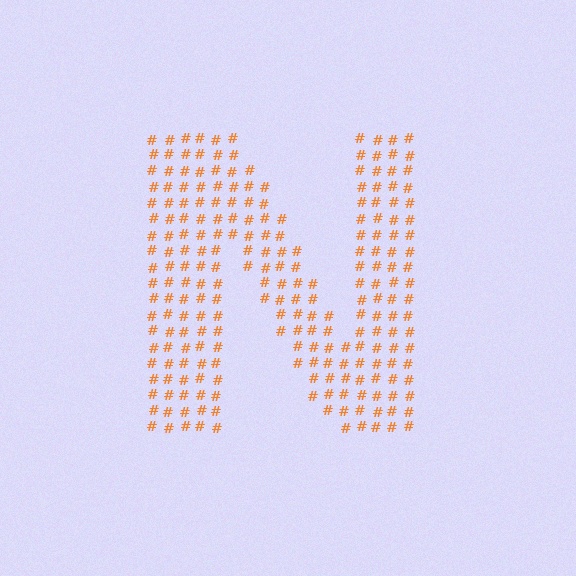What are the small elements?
The small elements are hash symbols.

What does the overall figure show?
The overall figure shows the letter N.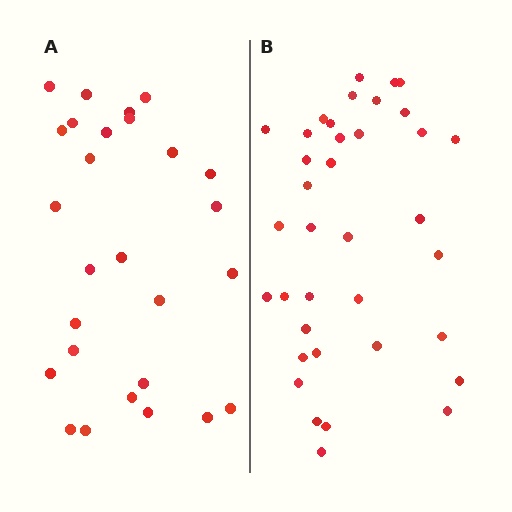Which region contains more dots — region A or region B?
Region B (the right region) has more dots.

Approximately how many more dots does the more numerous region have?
Region B has roughly 10 or so more dots than region A.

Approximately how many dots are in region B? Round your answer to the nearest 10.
About 40 dots. (The exact count is 37, which rounds to 40.)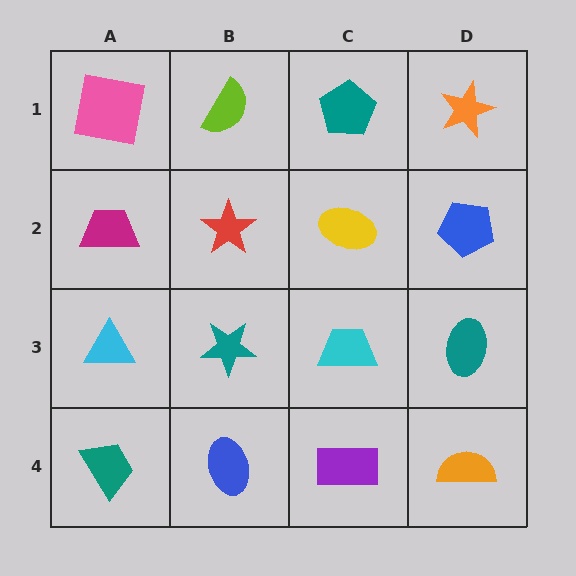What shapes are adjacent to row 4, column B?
A teal star (row 3, column B), a teal trapezoid (row 4, column A), a purple rectangle (row 4, column C).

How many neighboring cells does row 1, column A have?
2.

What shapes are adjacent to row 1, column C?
A yellow ellipse (row 2, column C), a lime semicircle (row 1, column B), an orange star (row 1, column D).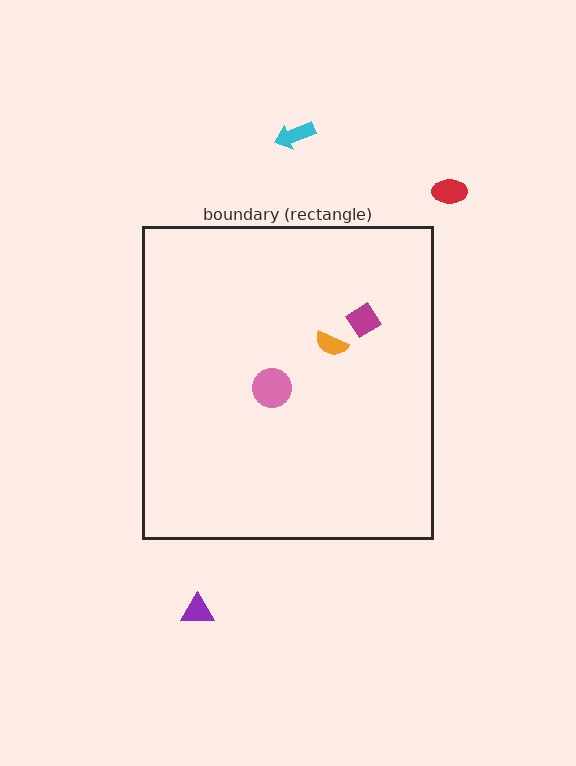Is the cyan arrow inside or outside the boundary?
Outside.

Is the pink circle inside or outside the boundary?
Inside.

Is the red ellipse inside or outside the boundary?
Outside.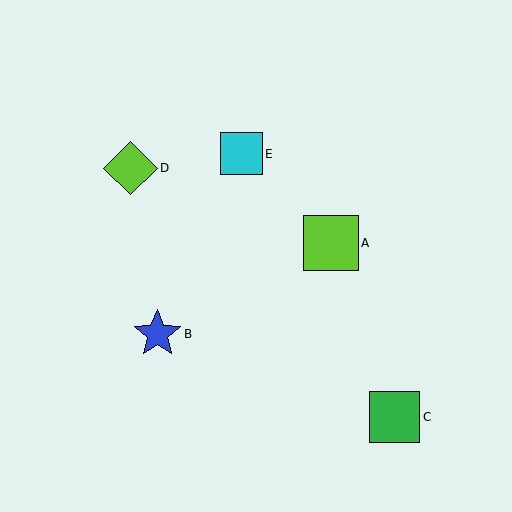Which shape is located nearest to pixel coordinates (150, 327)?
The blue star (labeled B) at (157, 334) is nearest to that location.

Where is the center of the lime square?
The center of the lime square is at (331, 243).